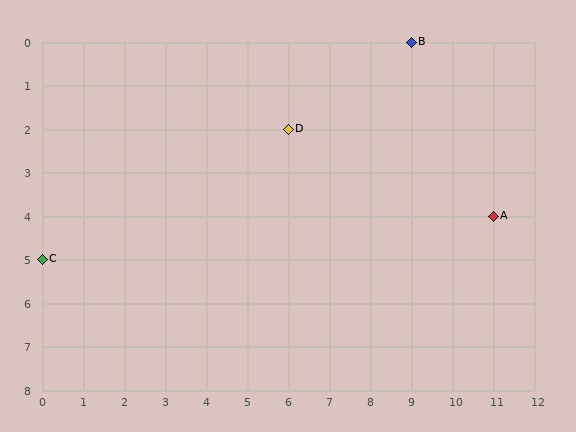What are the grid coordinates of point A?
Point A is at grid coordinates (11, 4).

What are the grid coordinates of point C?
Point C is at grid coordinates (0, 5).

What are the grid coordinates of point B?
Point B is at grid coordinates (9, 0).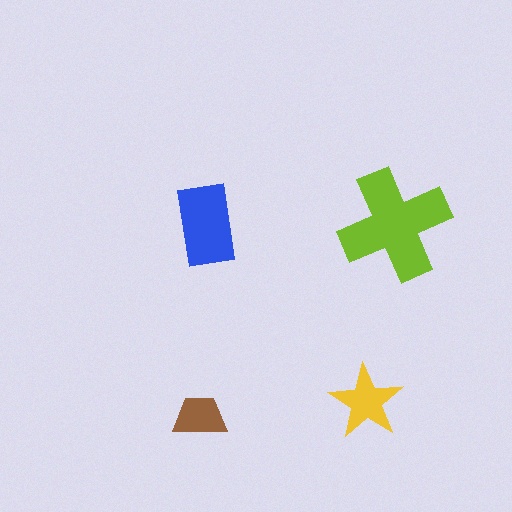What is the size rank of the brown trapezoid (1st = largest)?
4th.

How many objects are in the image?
There are 4 objects in the image.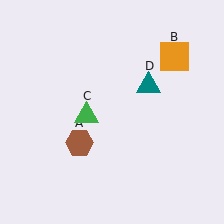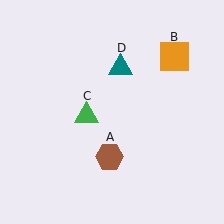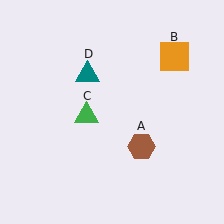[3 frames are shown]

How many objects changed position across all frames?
2 objects changed position: brown hexagon (object A), teal triangle (object D).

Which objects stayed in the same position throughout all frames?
Orange square (object B) and green triangle (object C) remained stationary.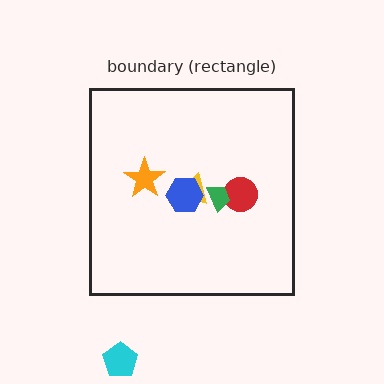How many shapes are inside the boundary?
5 inside, 1 outside.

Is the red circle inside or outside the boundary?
Inside.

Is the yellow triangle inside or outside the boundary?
Inside.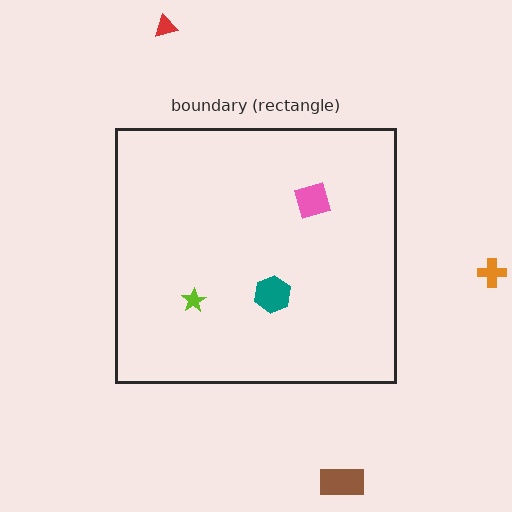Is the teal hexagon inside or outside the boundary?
Inside.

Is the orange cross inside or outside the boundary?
Outside.